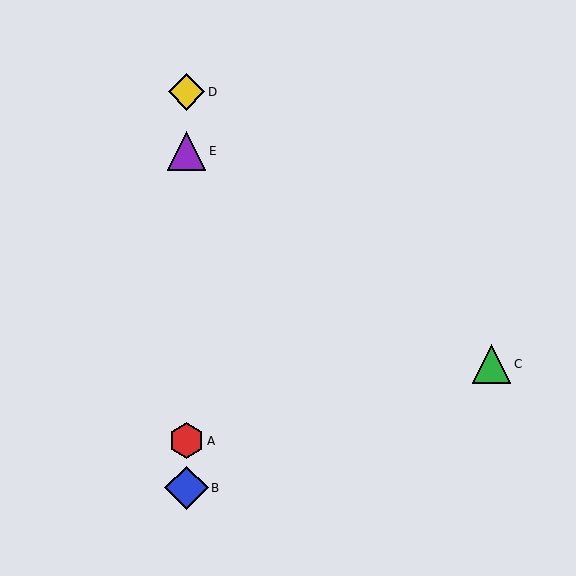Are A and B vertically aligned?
Yes, both are at x≈187.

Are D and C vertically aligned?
No, D is at x≈187 and C is at x≈491.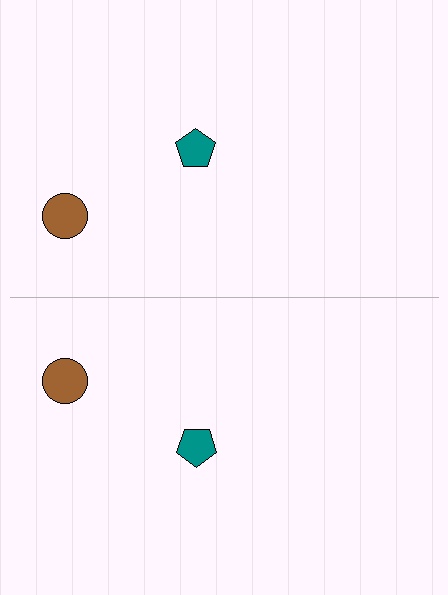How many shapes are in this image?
There are 4 shapes in this image.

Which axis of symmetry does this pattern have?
The pattern has a horizontal axis of symmetry running through the center of the image.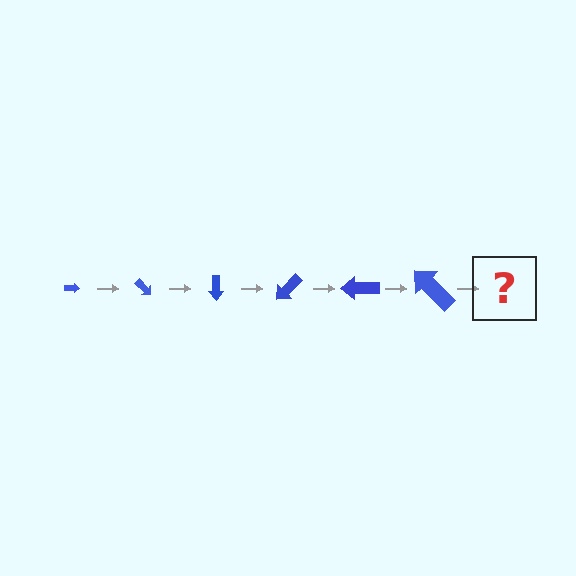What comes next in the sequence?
The next element should be an arrow, larger than the previous one and rotated 270 degrees from the start.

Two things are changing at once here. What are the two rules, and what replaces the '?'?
The two rules are that the arrow grows larger each step and it rotates 45 degrees each step. The '?' should be an arrow, larger than the previous one and rotated 270 degrees from the start.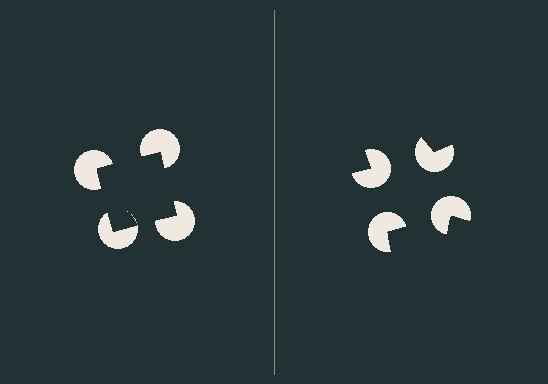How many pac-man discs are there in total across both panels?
8 — 4 on each side.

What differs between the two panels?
The pac-man discs are positioned identically on both sides; only the wedge orientations differ. On the left they align to a square; on the right they are misaligned.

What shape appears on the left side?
An illusory square.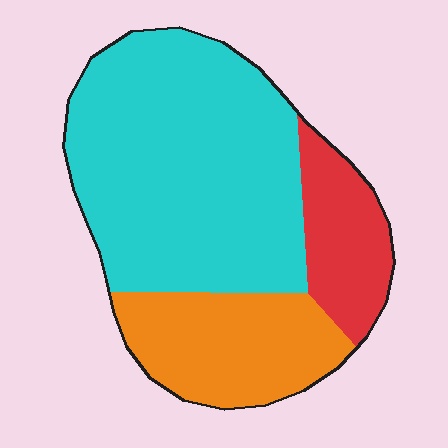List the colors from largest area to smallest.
From largest to smallest: cyan, orange, red.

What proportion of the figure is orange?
Orange covers 24% of the figure.